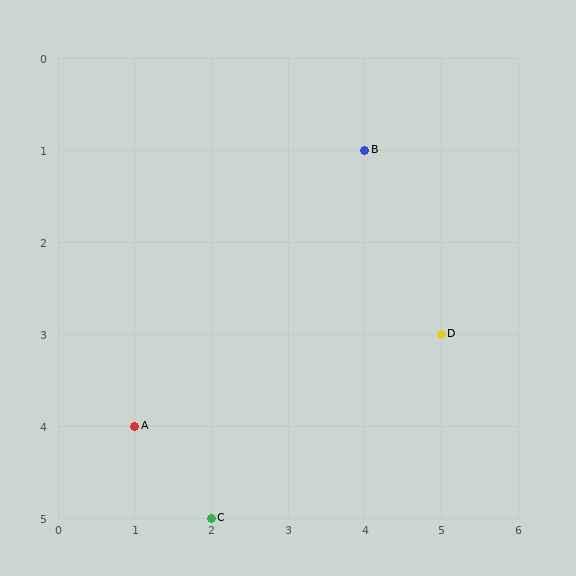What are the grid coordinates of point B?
Point B is at grid coordinates (4, 1).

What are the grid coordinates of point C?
Point C is at grid coordinates (2, 5).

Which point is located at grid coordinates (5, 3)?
Point D is at (5, 3).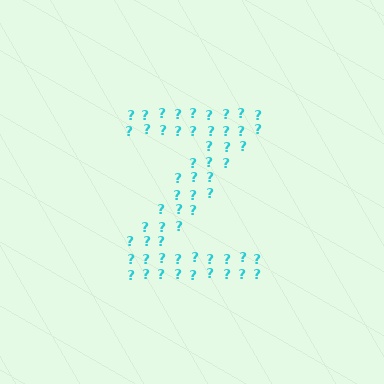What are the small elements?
The small elements are question marks.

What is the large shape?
The large shape is the letter Z.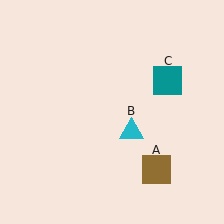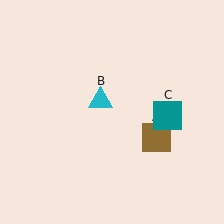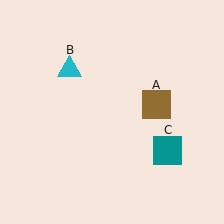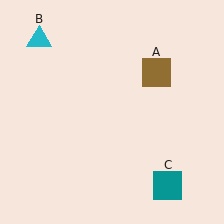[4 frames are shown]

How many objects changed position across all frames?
3 objects changed position: brown square (object A), cyan triangle (object B), teal square (object C).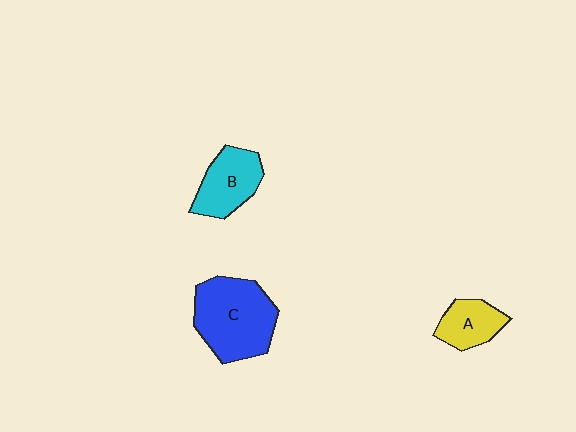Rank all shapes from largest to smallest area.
From largest to smallest: C (blue), B (cyan), A (yellow).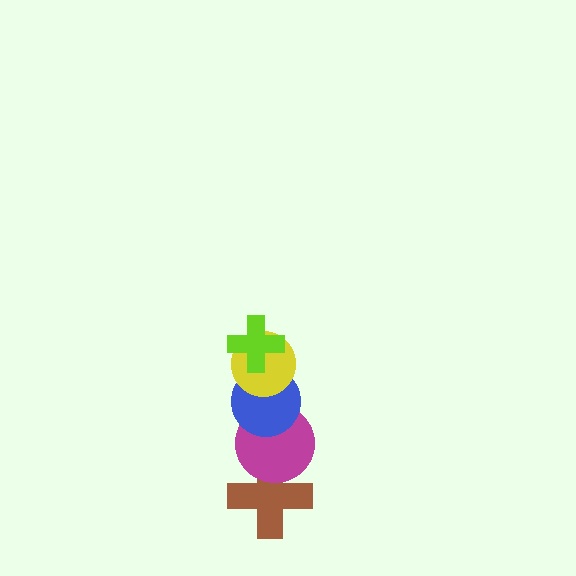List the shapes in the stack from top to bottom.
From top to bottom: the lime cross, the yellow circle, the blue circle, the magenta circle, the brown cross.